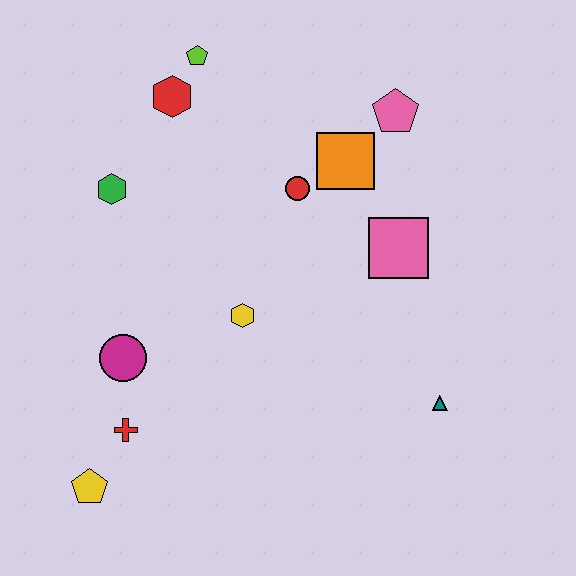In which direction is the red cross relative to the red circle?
The red cross is below the red circle.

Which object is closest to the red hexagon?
The lime pentagon is closest to the red hexagon.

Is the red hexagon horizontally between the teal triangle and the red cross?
Yes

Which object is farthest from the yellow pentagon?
The pink pentagon is farthest from the yellow pentagon.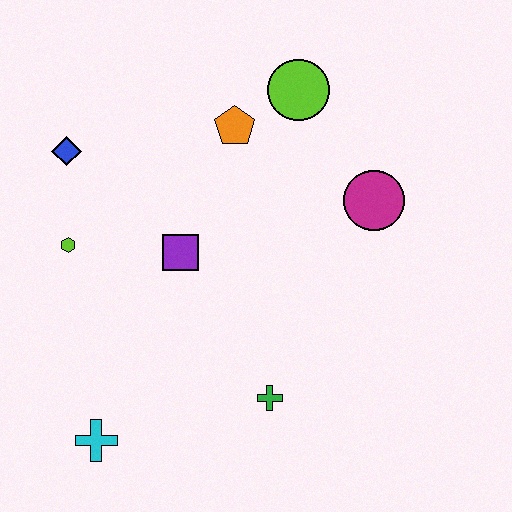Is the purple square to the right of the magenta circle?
No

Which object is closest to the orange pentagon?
The lime circle is closest to the orange pentagon.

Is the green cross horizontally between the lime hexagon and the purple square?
No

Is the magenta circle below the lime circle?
Yes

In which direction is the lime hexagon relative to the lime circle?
The lime hexagon is to the left of the lime circle.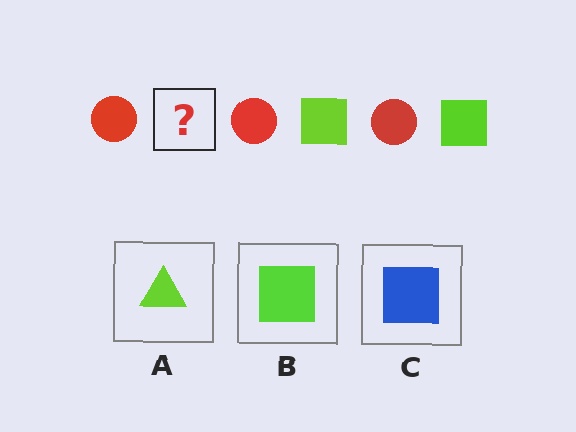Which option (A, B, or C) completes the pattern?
B.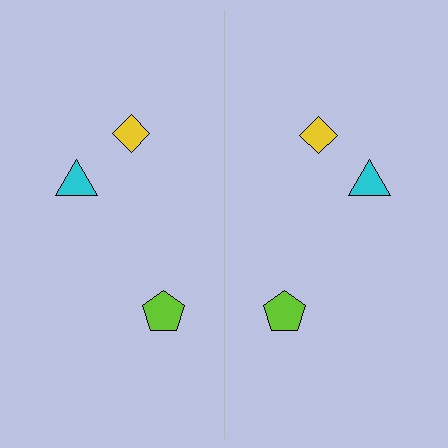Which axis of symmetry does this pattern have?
The pattern has a vertical axis of symmetry running through the center of the image.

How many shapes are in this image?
There are 6 shapes in this image.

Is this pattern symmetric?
Yes, this pattern has bilateral (reflection) symmetry.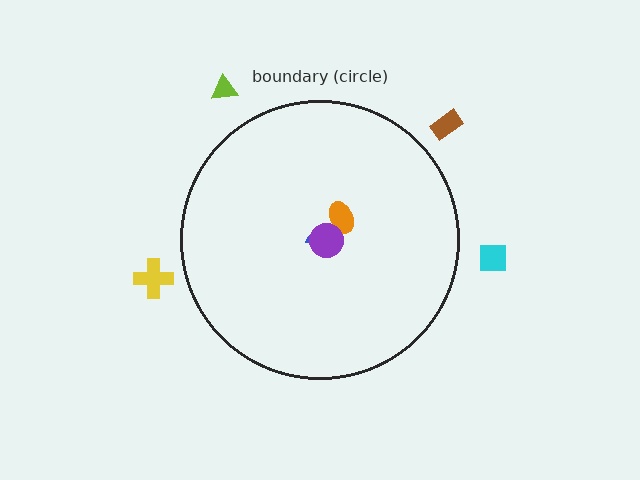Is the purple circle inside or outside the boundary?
Inside.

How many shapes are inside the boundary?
3 inside, 4 outside.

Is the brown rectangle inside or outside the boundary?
Outside.